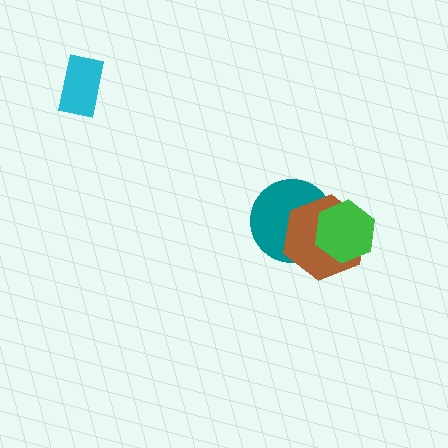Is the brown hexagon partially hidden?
Yes, it is partially covered by another shape.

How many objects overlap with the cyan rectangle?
0 objects overlap with the cyan rectangle.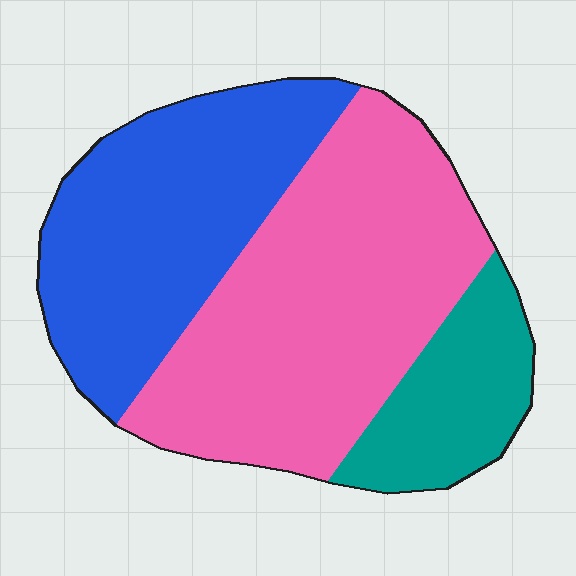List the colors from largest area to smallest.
From largest to smallest: pink, blue, teal.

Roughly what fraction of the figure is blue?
Blue takes up between a quarter and a half of the figure.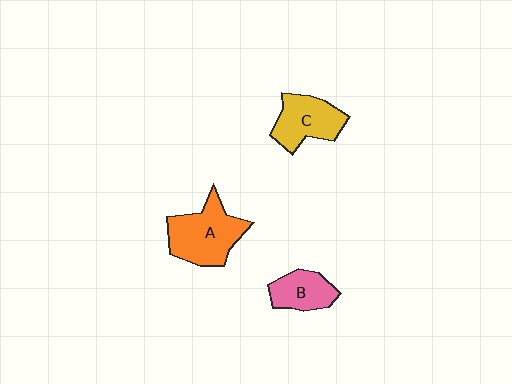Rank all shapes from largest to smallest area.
From largest to smallest: A (orange), C (yellow), B (pink).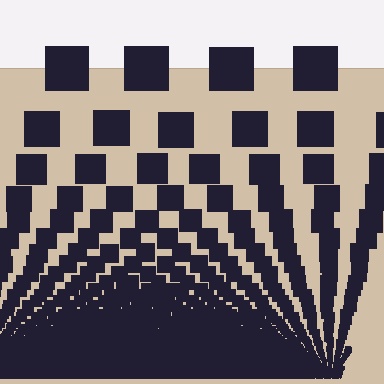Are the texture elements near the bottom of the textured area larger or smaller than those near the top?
Smaller. The gradient is inverted — elements near the bottom are smaller and denser.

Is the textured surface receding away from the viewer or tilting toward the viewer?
The surface appears to tilt toward the viewer. Texture elements get larger and sparser toward the top.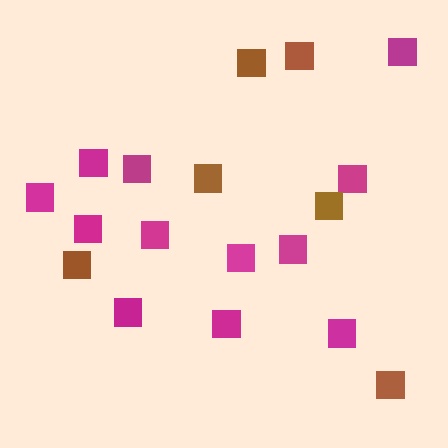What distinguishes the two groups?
There are 2 groups: one group of magenta squares (12) and one group of brown squares (6).